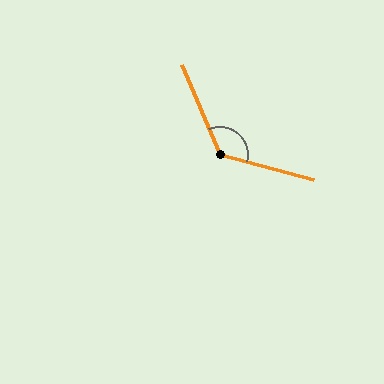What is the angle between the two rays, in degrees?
Approximately 127 degrees.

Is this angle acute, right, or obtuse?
It is obtuse.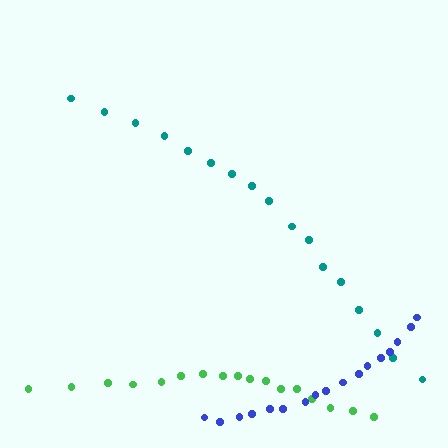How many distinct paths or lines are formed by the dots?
There are 3 distinct paths.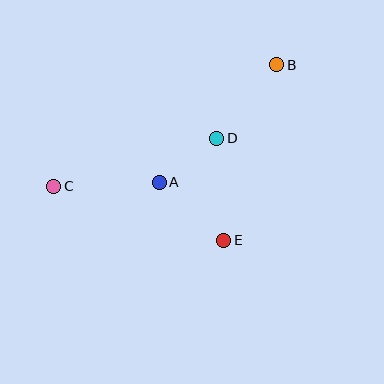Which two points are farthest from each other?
Points B and C are farthest from each other.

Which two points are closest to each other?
Points A and D are closest to each other.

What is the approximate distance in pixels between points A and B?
The distance between A and B is approximately 166 pixels.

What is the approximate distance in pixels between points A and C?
The distance between A and C is approximately 106 pixels.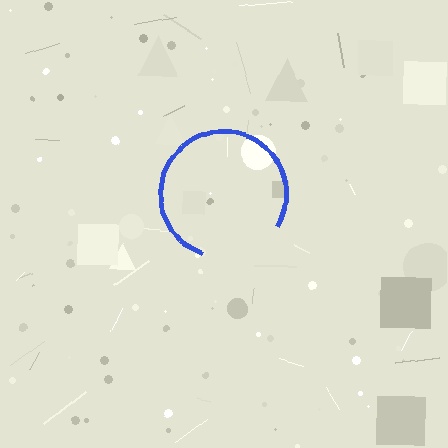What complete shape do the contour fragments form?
The contour fragments form a circle.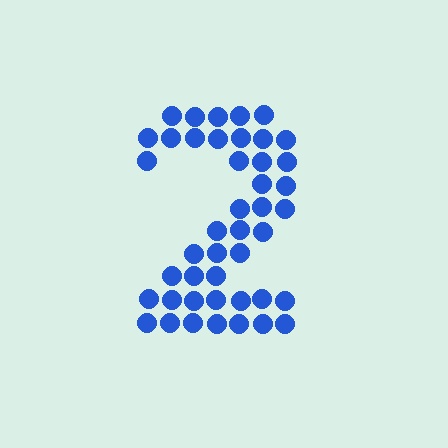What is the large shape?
The large shape is the digit 2.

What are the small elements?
The small elements are circles.